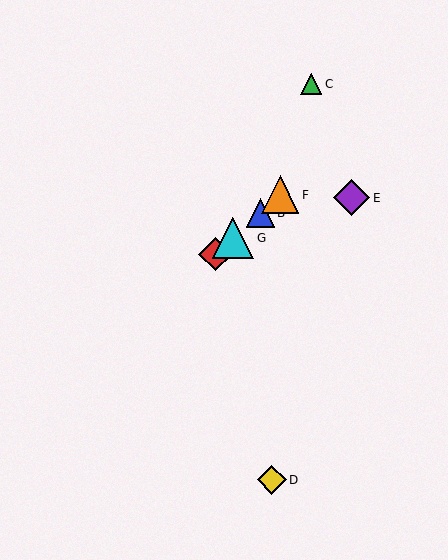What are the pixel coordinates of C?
Object C is at (311, 84).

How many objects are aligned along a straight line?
4 objects (A, B, F, G) are aligned along a straight line.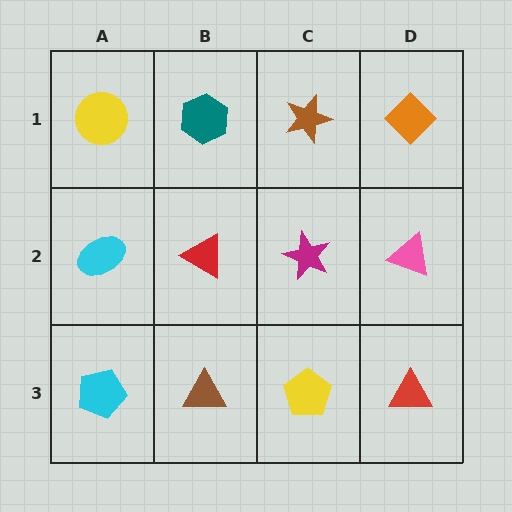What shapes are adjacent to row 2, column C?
A brown star (row 1, column C), a yellow pentagon (row 3, column C), a red triangle (row 2, column B), a pink triangle (row 2, column D).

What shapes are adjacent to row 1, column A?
A cyan ellipse (row 2, column A), a teal hexagon (row 1, column B).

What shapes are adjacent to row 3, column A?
A cyan ellipse (row 2, column A), a brown triangle (row 3, column B).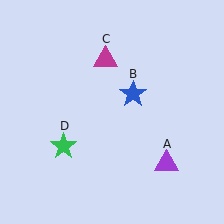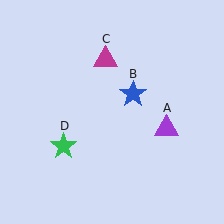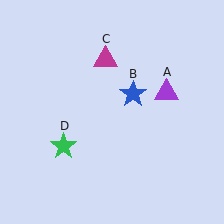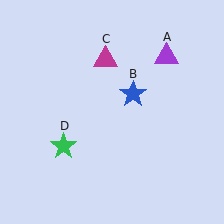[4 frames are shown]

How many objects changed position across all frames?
1 object changed position: purple triangle (object A).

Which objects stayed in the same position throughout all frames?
Blue star (object B) and magenta triangle (object C) and green star (object D) remained stationary.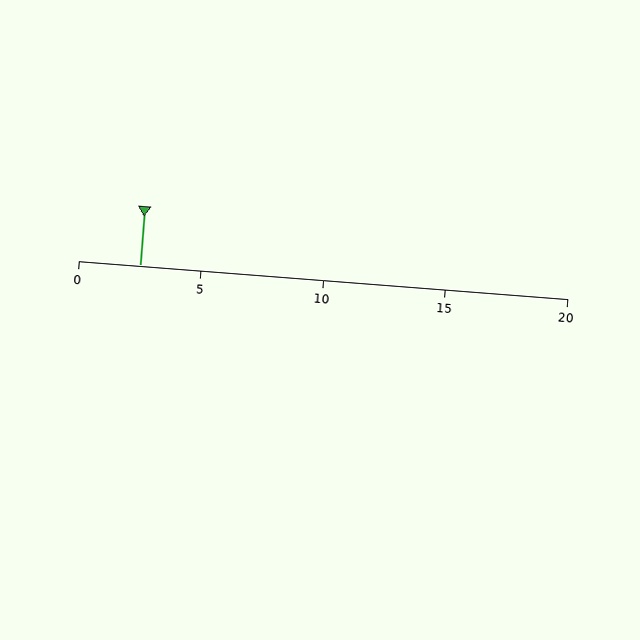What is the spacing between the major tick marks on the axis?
The major ticks are spaced 5 apart.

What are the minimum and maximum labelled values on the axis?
The axis runs from 0 to 20.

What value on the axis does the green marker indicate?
The marker indicates approximately 2.5.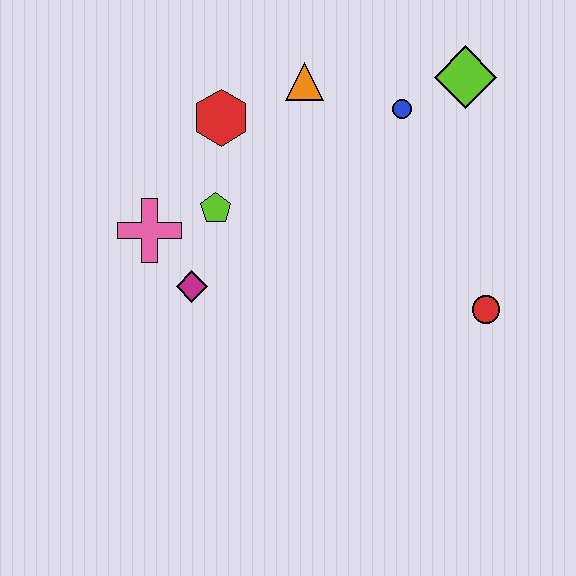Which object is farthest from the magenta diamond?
The lime diamond is farthest from the magenta diamond.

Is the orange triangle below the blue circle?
No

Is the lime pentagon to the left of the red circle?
Yes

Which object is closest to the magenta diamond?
The pink cross is closest to the magenta diamond.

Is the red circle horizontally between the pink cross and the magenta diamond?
No